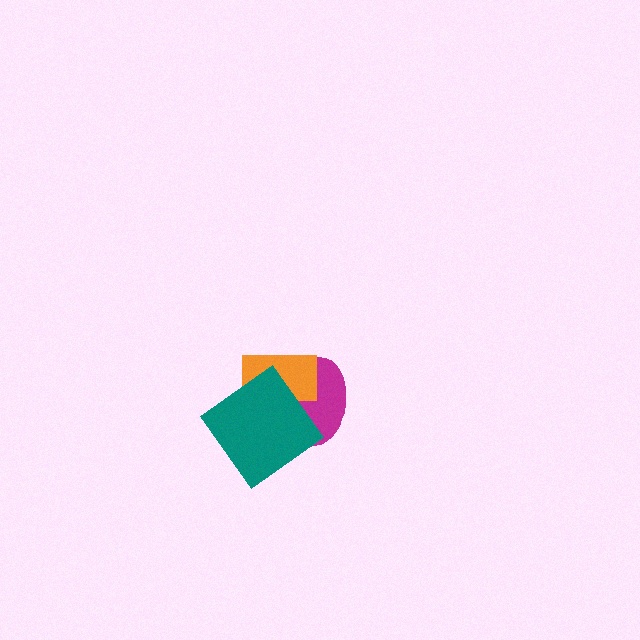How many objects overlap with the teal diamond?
2 objects overlap with the teal diamond.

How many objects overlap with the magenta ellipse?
2 objects overlap with the magenta ellipse.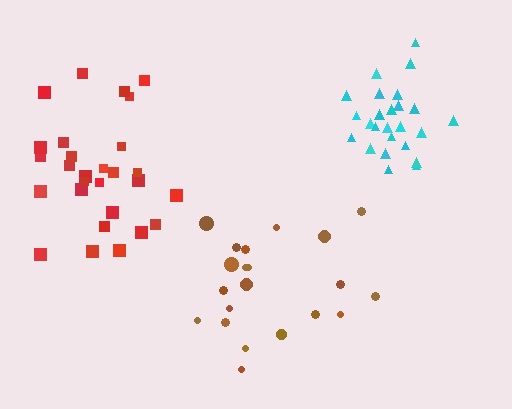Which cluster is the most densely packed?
Cyan.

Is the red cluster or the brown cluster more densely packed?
Red.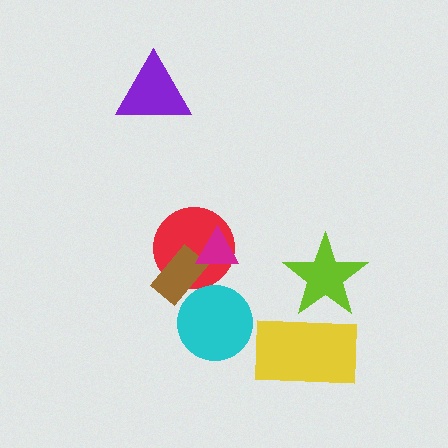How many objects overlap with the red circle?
2 objects overlap with the red circle.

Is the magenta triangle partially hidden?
No, no other shape covers it.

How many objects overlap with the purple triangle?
0 objects overlap with the purple triangle.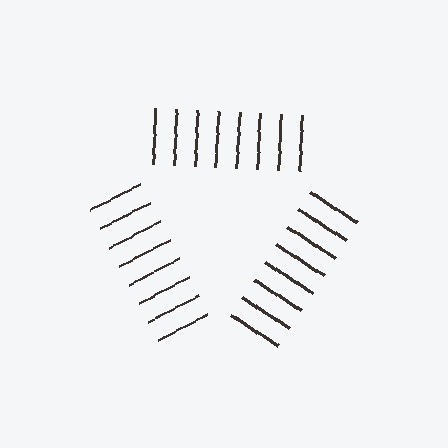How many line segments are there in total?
24 — 8 along each of the 3 edges.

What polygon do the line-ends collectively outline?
An illusory triangle — the line segments terminate on its edges but no continuous stroke is drawn.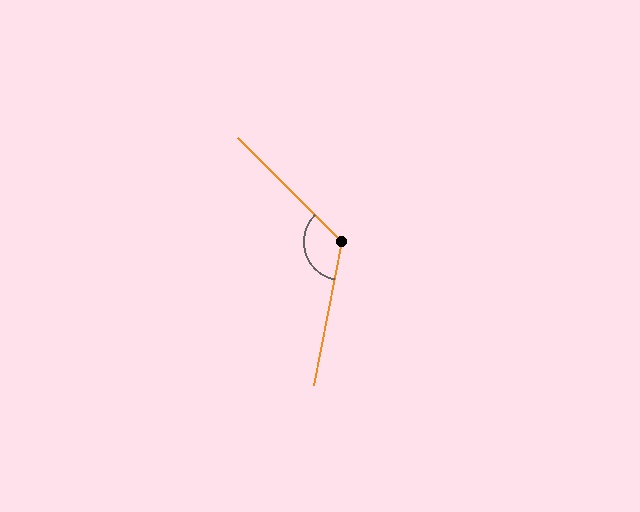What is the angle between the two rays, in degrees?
Approximately 124 degrees.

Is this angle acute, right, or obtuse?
It is obtuse.